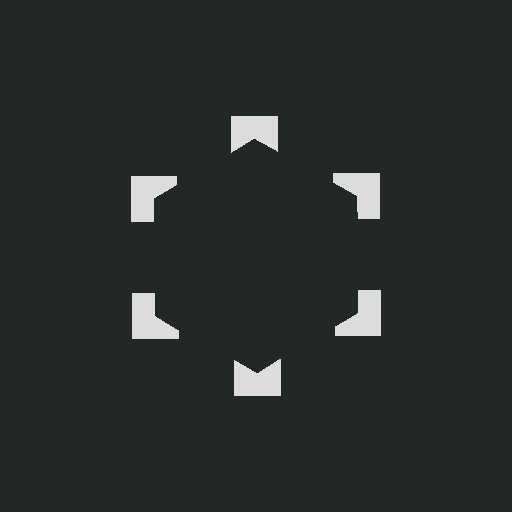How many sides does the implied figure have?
6 sides.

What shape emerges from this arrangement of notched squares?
An illusory hexagon — its edges are inferred from the aligned wedge cuts in the notched squares, not physically drawn.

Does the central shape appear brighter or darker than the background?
It typically appears slightly darker than the background, even though no actual brightness change is drawn.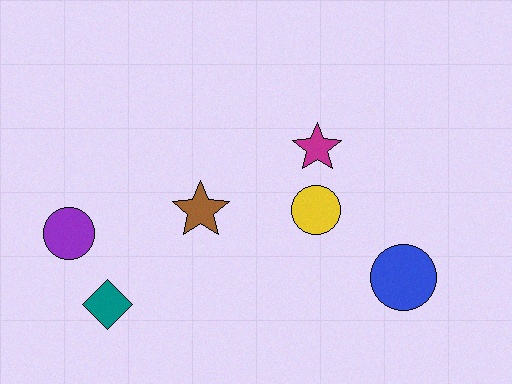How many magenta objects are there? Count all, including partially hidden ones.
There is 1 magenta object.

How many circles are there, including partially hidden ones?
There are 3 circles.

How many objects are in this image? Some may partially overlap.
There are 6 objects.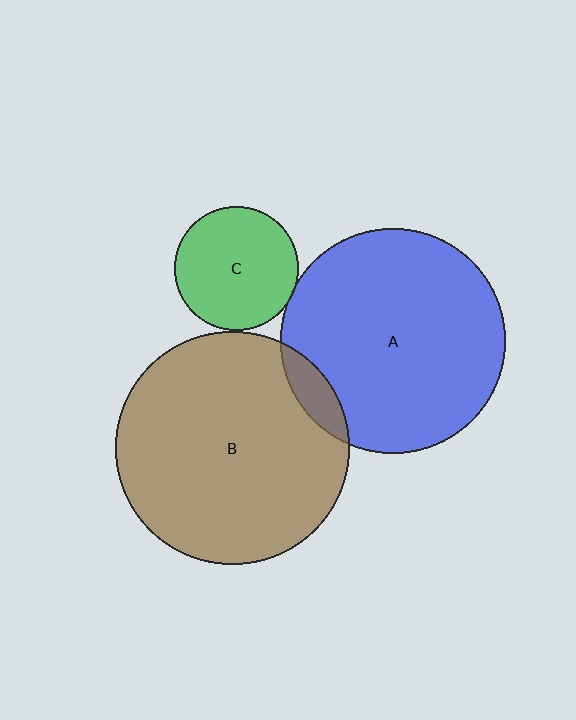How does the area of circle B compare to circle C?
Approximately 3.6 times.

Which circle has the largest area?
Circle B (brown).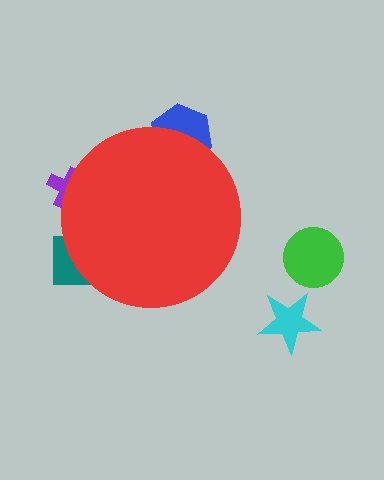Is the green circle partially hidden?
No, the green circle is fully visible.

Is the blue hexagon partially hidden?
Yes, the blue hexagon is partially hidden behind the red circle.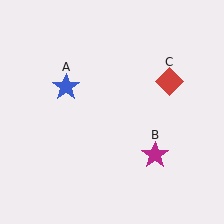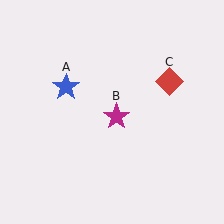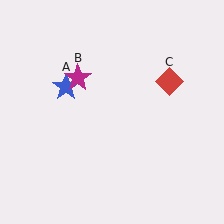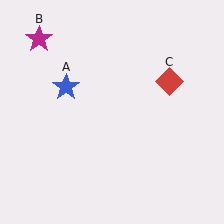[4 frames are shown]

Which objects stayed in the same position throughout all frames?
Blue star (object A) and red diamond (object C) remained stationary.